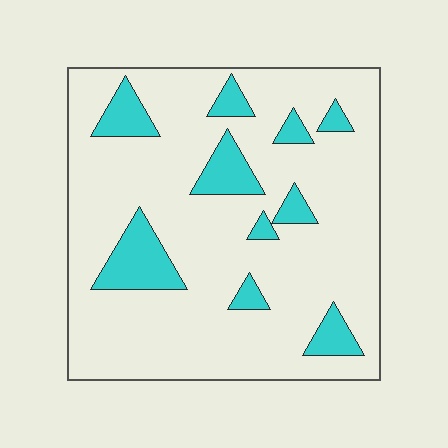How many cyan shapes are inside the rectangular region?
10.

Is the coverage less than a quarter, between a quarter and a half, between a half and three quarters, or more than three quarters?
Less than a quarter.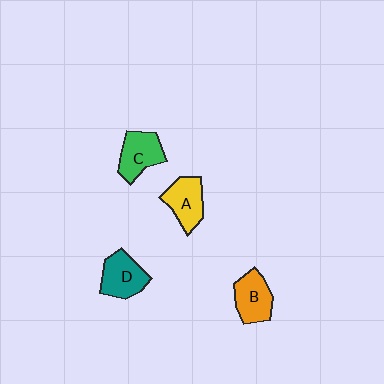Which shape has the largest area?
Shape D (teal).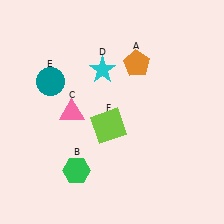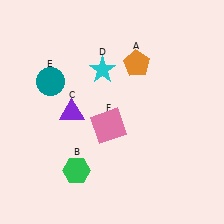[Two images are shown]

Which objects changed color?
C changed from pink to purple. F changed from lime to pink.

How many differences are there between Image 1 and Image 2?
There are 2 differences between the two images.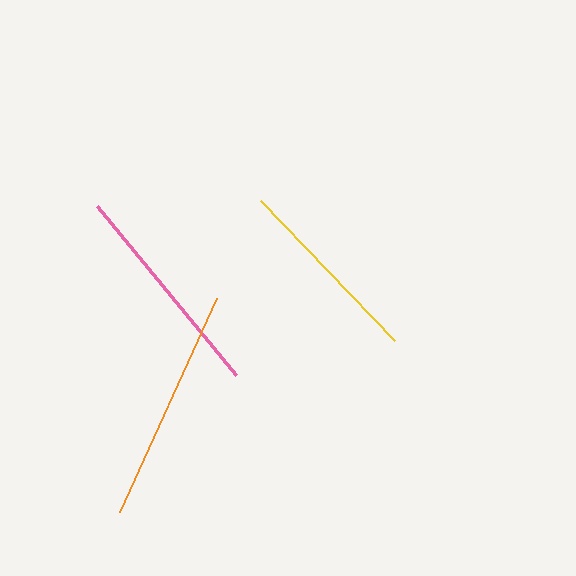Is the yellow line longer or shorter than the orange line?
The orange line is longer than the yellow line.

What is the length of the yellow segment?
The yellow segment is approximately 194 pixels long.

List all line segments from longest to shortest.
From longest to shortest: orange, pink, yellow.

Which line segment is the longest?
The orange line is the longest at approximately 235 pixels.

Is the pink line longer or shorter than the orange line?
The orange line is longer than the pink line.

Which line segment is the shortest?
The yellow line is the shortest at approximately 194 pixels.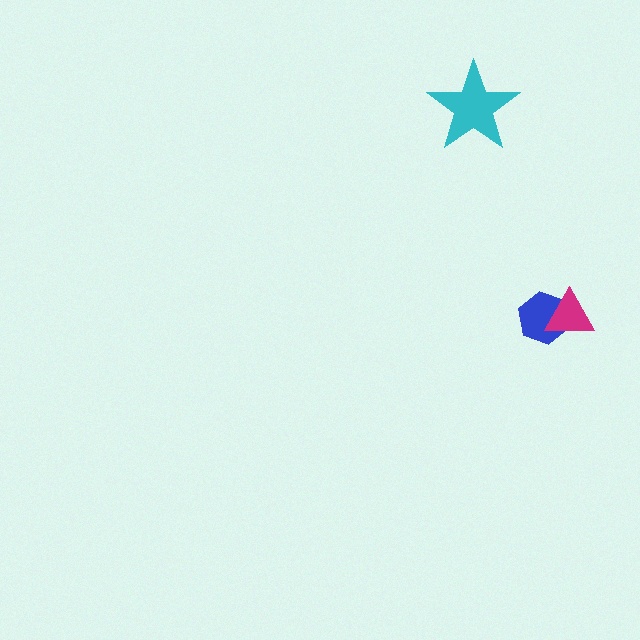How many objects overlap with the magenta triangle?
1 object overlaps with the magenta triangle.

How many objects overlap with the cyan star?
0 objects overlap with the cyan star.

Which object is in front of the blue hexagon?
The magenta triangle is in front of the blue hexagon.